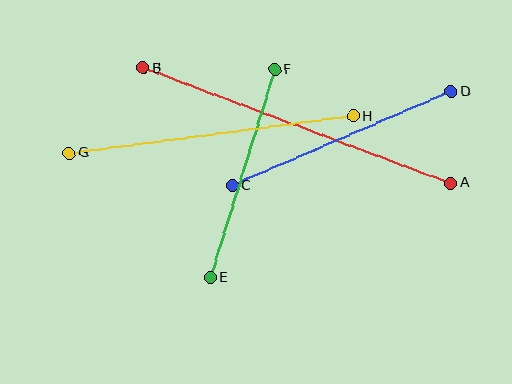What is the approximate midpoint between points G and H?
The midpoint is at approximately (211, 135) pixels.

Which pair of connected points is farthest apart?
Points A and B are farthest apart.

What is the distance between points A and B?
The distance is approximately 328 pixels.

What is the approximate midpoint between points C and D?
The midpoint is at approximately (342, 139) pixels.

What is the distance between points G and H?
The distance is approximately 286 pixels.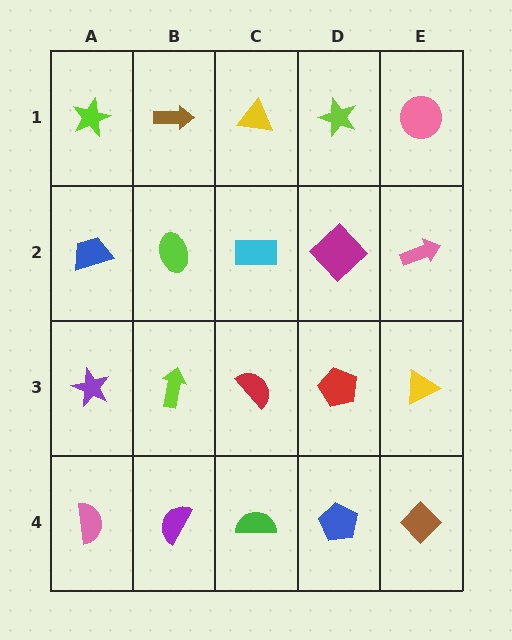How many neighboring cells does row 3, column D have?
4.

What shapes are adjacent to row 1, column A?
A blue trapezoid (row 2, column A), a brown arrow (row 1, column B).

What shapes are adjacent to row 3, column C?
A cyan rectangle (row 2, column C), a green semicircle (row 4, column C), a lime arrow (row 3, column B), a red pentagon (row 3, column D).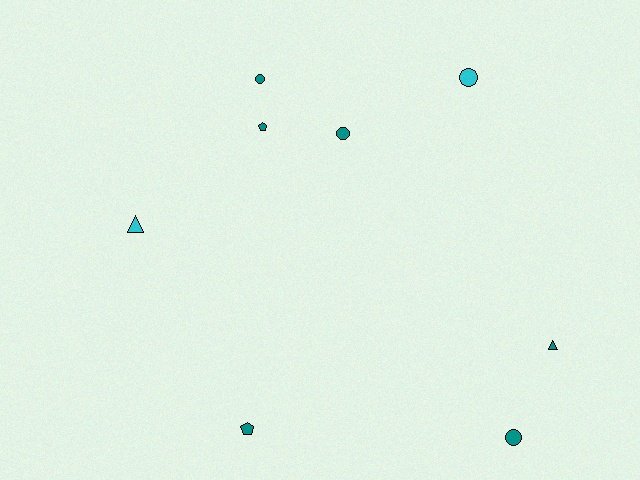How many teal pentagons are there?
There are 2 teal pentagons.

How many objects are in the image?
There are 8 objects.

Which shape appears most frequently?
Circle, with 4 objects.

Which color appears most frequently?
Teal, with 6 objects.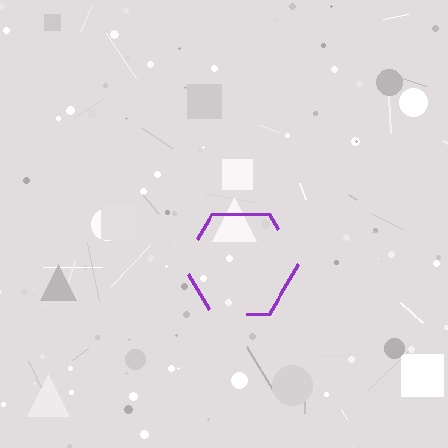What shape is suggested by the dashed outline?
The dashed outline suggests a hexagon.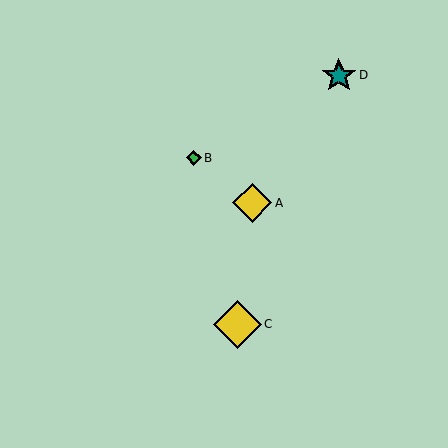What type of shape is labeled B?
Shape B is a green diamond.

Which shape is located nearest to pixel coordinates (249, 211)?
The yellow diamond (labeled A) at (252, 203) is nearest to that location.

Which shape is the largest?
The yellow diamond (labeled C) is the largest.